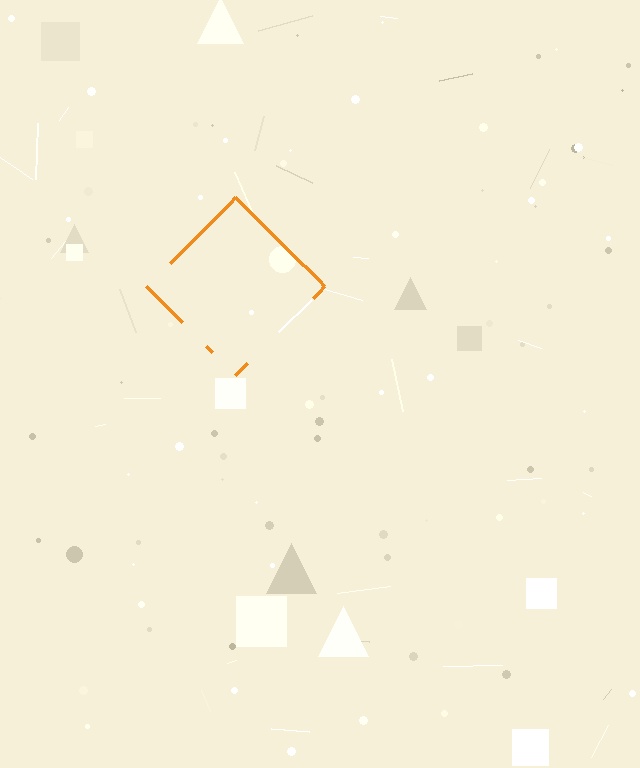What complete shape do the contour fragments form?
The contour fragments form a diamond.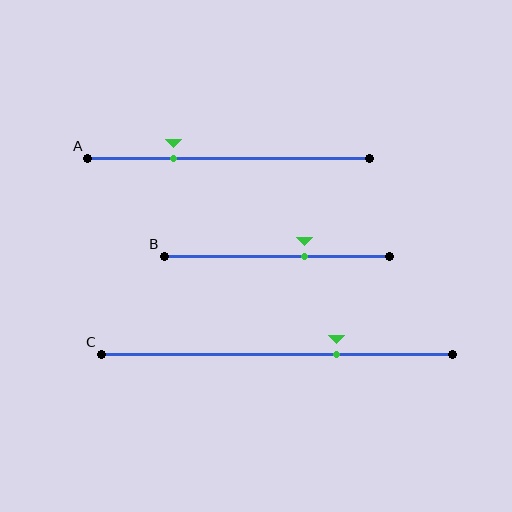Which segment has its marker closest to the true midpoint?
Segment B has its marker closest to the true midpoint.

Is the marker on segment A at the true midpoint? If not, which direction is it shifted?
No, the marker on segment A is shifted to the left by about 20% of the segment length.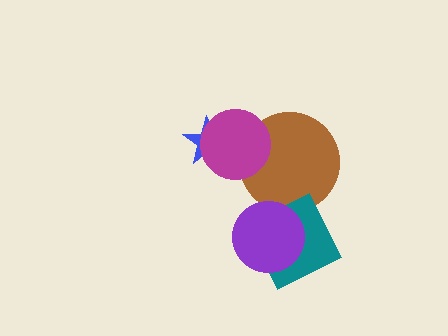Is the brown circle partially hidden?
Yes, it is partially covered by another shape.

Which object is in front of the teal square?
The purple circle is in front of the teal square.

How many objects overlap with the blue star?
1 object overlaps with the blue star.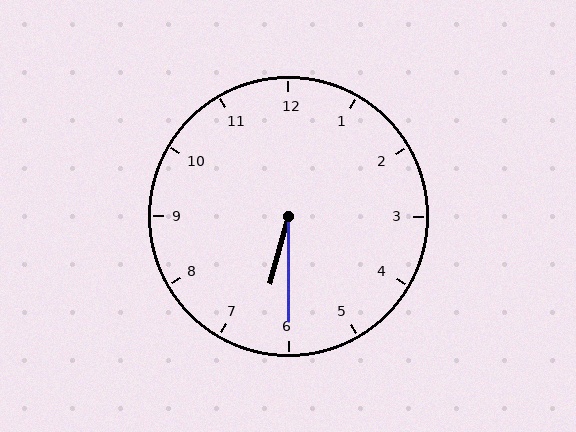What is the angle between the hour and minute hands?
Approximately 15 degrees.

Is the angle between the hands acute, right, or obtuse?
It is acute.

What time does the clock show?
6:30.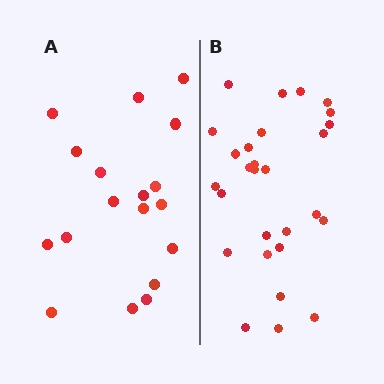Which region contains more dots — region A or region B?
Region B (the right region) has more dots.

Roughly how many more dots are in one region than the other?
Region B has roughly 10 or so more dots than region A.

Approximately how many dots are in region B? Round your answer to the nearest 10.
About 30 dots. (The exact count is 28, which rounds to 30.)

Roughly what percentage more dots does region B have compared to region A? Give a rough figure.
About 55% more.